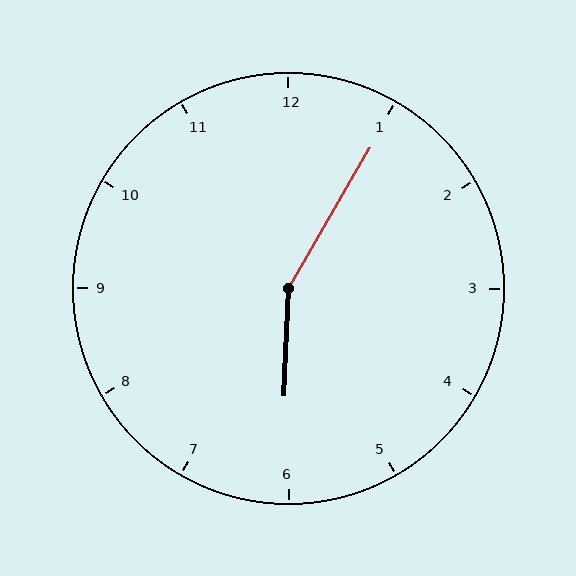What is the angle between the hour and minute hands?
Approximately 152 degrees.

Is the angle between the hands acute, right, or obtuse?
It is obtuse.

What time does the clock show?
6:05.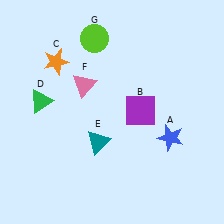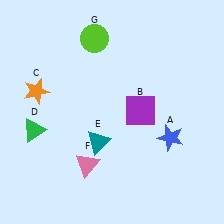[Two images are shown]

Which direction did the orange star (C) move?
The orange star (C) moved down.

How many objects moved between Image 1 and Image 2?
3 objects moved between the two images.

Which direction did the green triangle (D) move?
The green triangle (D) moved down.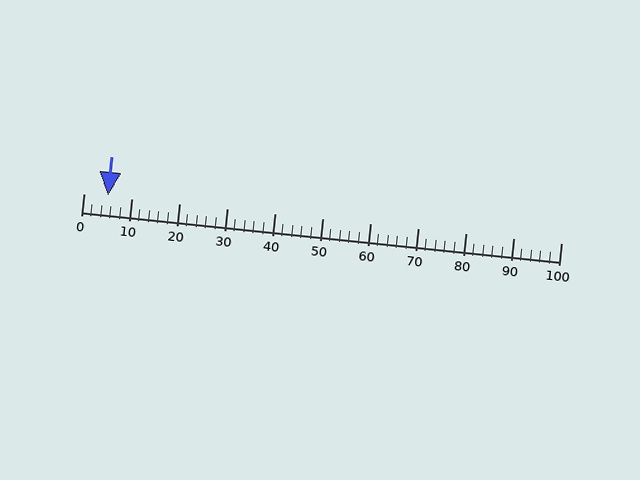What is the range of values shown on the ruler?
The ruler shows values from 0 to 100.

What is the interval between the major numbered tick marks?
The major tick marks are spaced 10 units apart.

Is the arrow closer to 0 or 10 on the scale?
The arrow is closer to 10.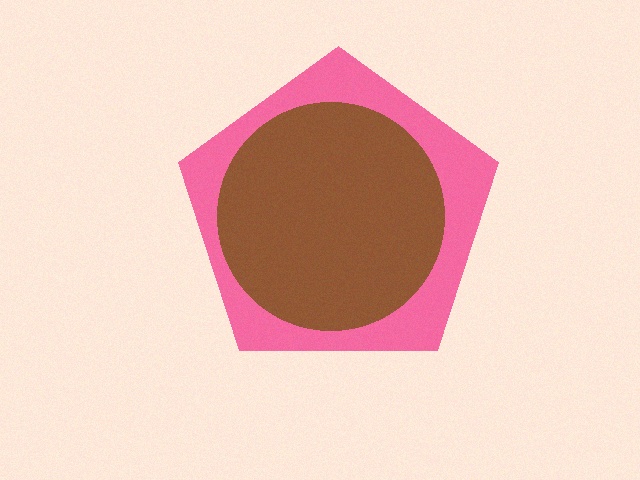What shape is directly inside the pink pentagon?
The brown circle.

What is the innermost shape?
The brown circle.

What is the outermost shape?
The pink pentagon.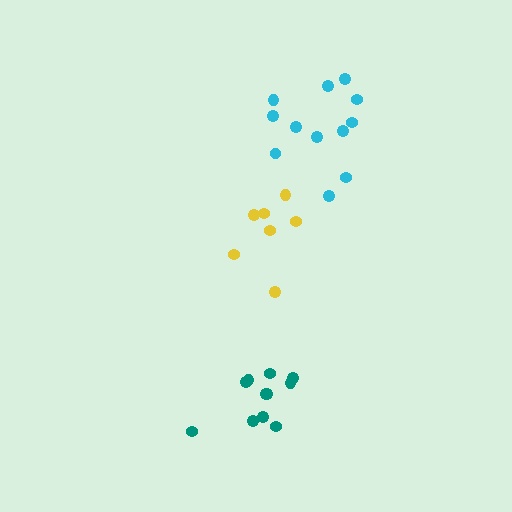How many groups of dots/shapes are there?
There are 3 groups.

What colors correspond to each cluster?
The clusters are colored: cyan, teal, yellow.